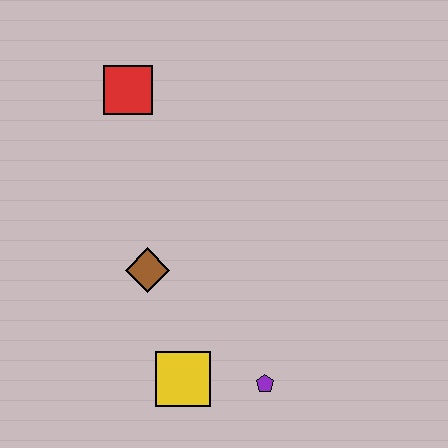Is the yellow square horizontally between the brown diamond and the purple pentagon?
Yes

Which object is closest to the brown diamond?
The yellow square is closest to the brown diamond.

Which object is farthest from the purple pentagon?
The red square is farthest from the purple pentagon.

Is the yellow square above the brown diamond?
No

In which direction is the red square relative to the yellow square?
The red square is above the yellow square.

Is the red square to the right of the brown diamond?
No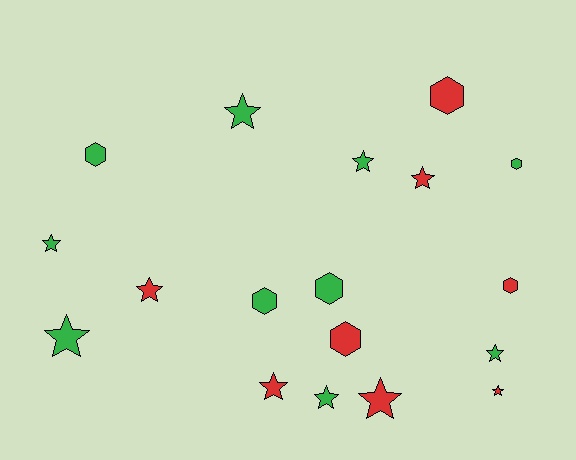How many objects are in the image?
There are 18 objects.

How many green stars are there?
There are 6 green stars.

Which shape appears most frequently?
Star, with 11 objects.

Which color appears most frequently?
Green, with 10 objects.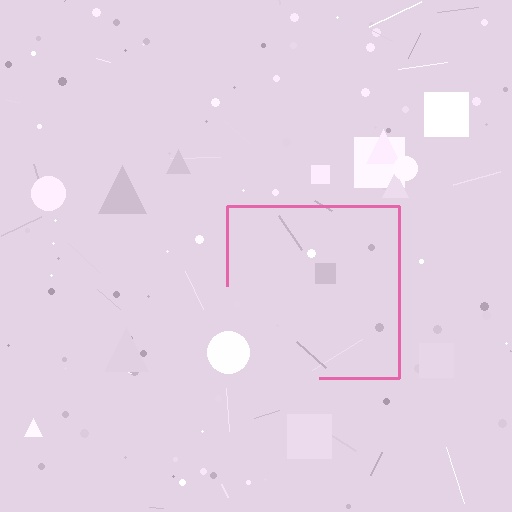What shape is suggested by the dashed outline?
The dashed outline suggests a square.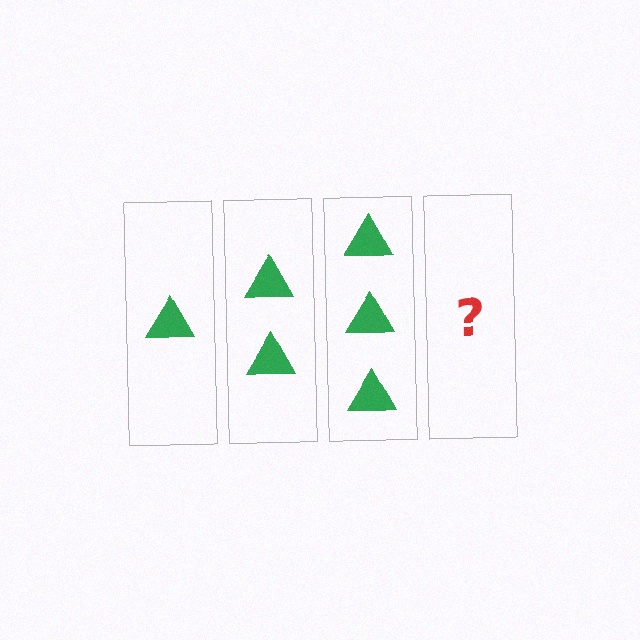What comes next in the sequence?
The next element should be 4 triangles.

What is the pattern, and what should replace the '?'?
The pattern is that each step adds one more triangle. The '?' should be 4 triangles.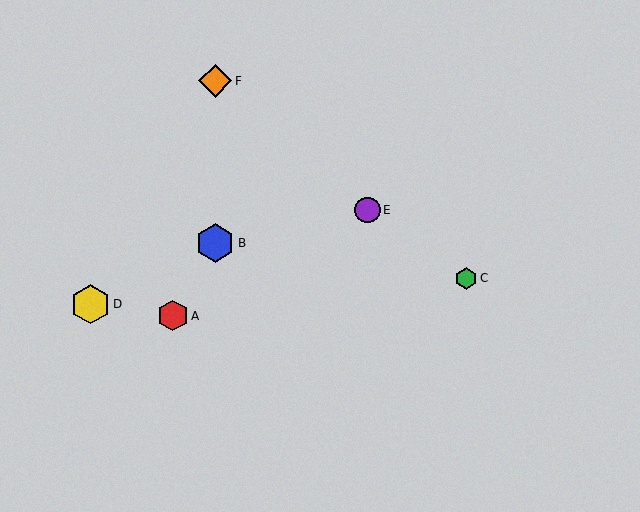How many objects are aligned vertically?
2 objects (B, F) are aligned vertically.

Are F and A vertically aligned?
No, F is at x≈215 and A is at x≈173.